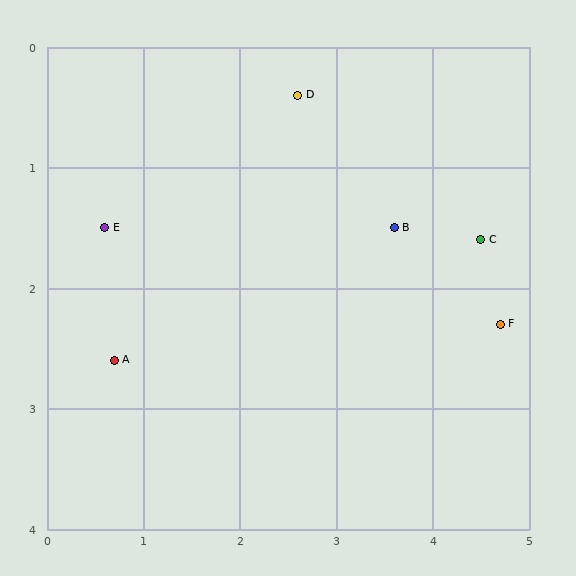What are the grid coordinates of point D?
Point D is at approximately (2.6, 0.4).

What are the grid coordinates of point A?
Point A is at approximately (0.7, 2.6).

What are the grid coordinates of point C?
Point C is at approximately (4.5, 1.6).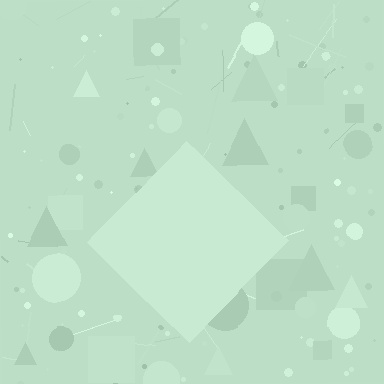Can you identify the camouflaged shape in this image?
The camouflaged shape is a diamond.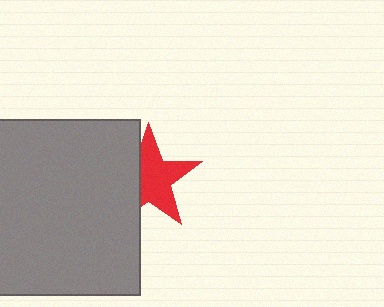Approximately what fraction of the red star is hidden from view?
Roughly 36% of the red star is hidden behind the gray square.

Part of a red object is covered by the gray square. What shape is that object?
It is a star.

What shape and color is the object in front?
The object in front is a gray square.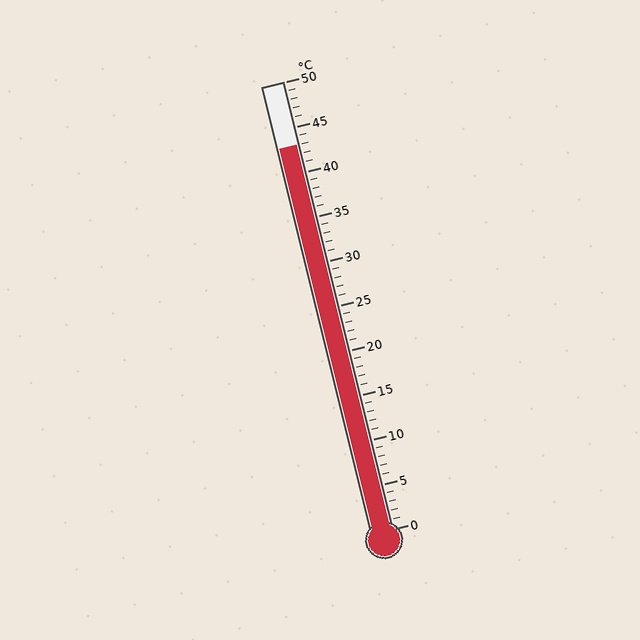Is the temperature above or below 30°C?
The temperature is above 30°C.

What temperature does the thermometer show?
The thermometer shows approximately 43°C.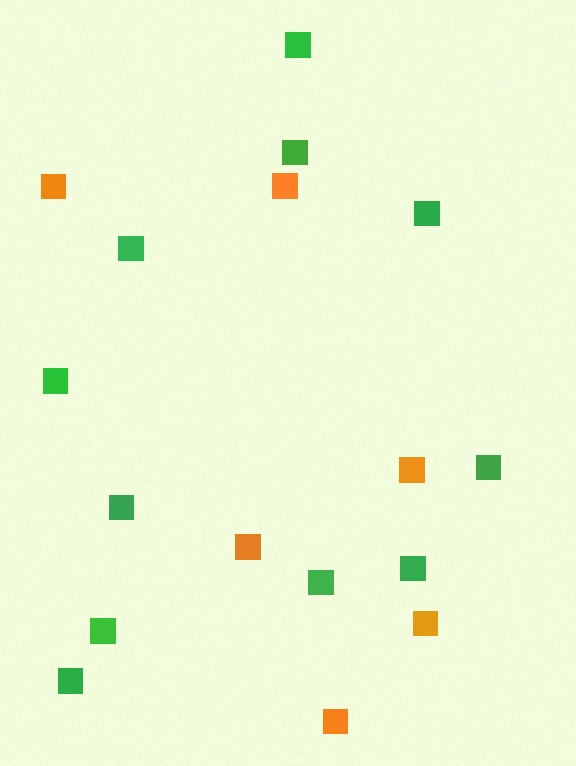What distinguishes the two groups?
There are 2 groups: one group of green squares (11) and one group of orange squares (6).